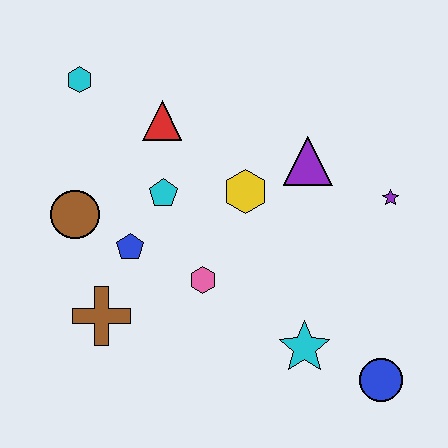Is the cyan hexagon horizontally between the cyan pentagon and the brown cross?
No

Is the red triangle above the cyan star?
Yes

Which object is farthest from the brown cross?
The purple star is farthest from the brown cross.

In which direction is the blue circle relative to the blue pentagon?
The blue circle is to the right of the blue pentagon.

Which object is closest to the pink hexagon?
The blue pentagon is closest to the pink hexagon.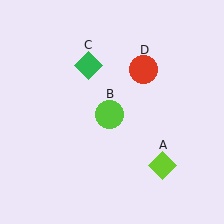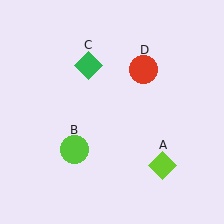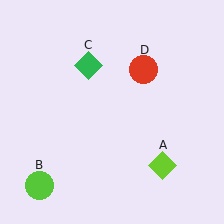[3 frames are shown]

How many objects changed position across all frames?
1 object changed position: lime circle (object B).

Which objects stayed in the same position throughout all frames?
Lime diamond (object A) and green diamond (object C) and red circle (object D) remained stationary.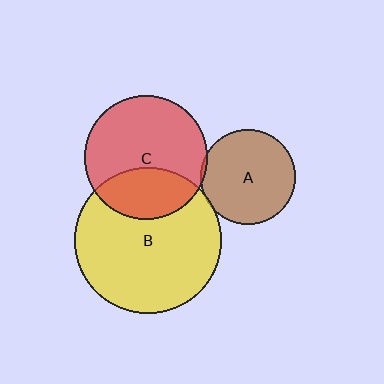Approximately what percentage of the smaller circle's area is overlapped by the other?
Approximately 30%.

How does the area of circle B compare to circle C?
Approximately 1.4 times.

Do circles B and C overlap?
Yes.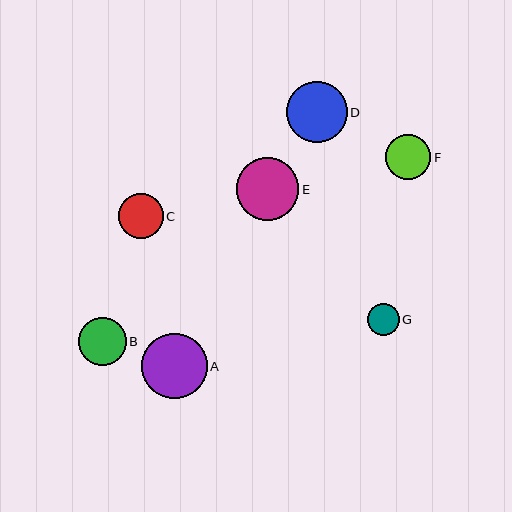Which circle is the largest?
Circle A is the largest with a size of approximately 65 pixels.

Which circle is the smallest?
Circle G is the smallest with a size of approximately 32 pixels.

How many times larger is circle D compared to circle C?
Circle D is approximately 1.3 times the size of circle C.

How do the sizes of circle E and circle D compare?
Circle E and circle D are approximately the same size.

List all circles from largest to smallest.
From largest to smallest: A, E, D, B, F, C, G.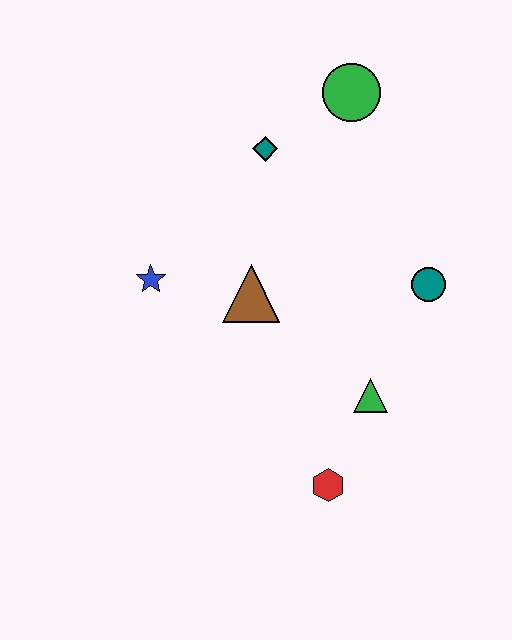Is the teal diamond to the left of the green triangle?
Yes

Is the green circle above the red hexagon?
Yes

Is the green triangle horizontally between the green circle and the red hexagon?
No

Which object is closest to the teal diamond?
The green circle is closest to the teal diamond.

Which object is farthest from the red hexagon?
The green circle is farthest from the red hexagon.